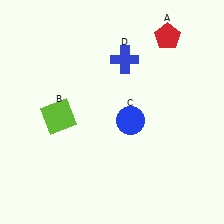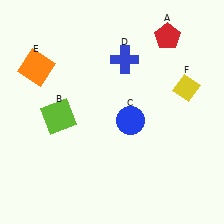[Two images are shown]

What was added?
An orange square (E), a yellow diamond (F) were added in Image 2.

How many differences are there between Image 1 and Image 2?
There are 2 differences between the two images.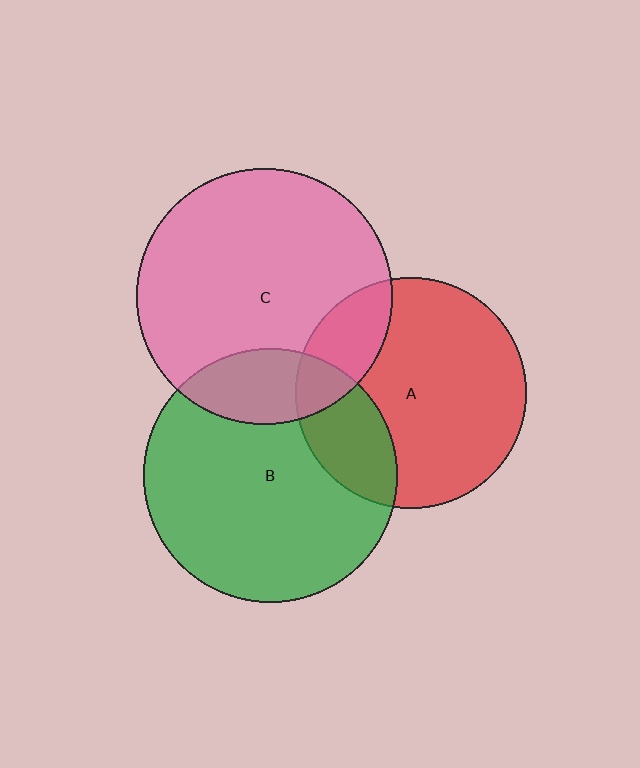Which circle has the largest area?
Circle C (pink).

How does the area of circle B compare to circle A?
Approximately 1.2 times.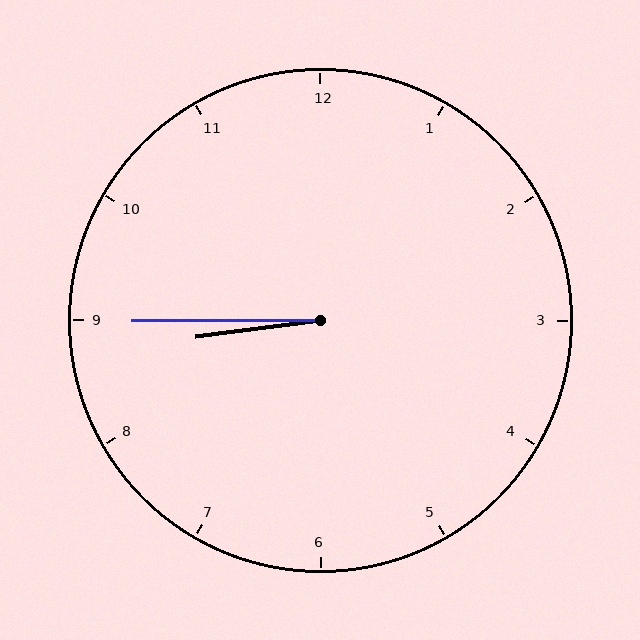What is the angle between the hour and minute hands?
Approximately 8 degrees.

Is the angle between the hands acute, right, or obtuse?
It is acute.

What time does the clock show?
8:45.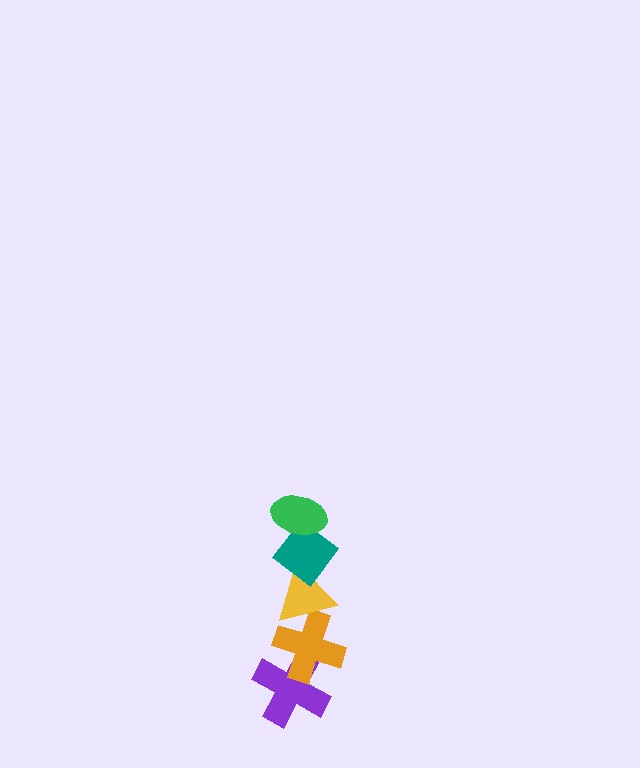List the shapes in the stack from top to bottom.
From top to bottom: the green ellipse, the teal diamond, the yellow triangle, the orange cross, the purple cross.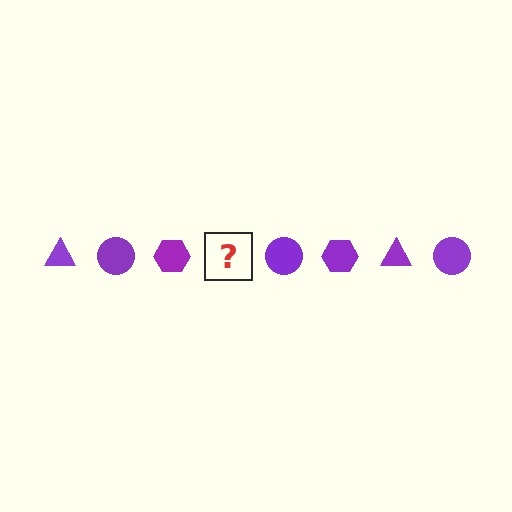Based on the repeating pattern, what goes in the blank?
The blank should be a purple triangle.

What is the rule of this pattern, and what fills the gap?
The rule is that the pattern cycles through triangle, circle, hexagon shapes in purple. The gap should be filled with a purple triangle.